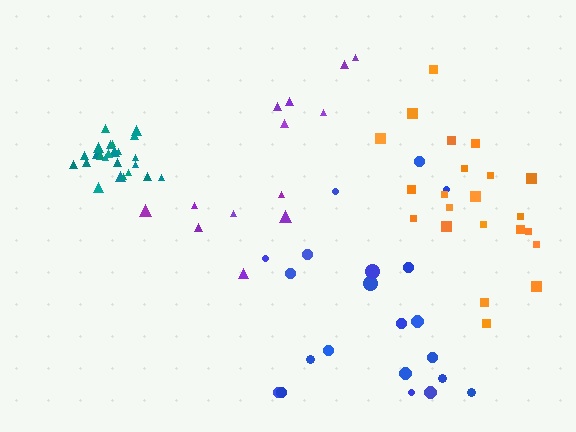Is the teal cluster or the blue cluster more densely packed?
Teal.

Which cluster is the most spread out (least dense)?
Purple.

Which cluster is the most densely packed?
Teal.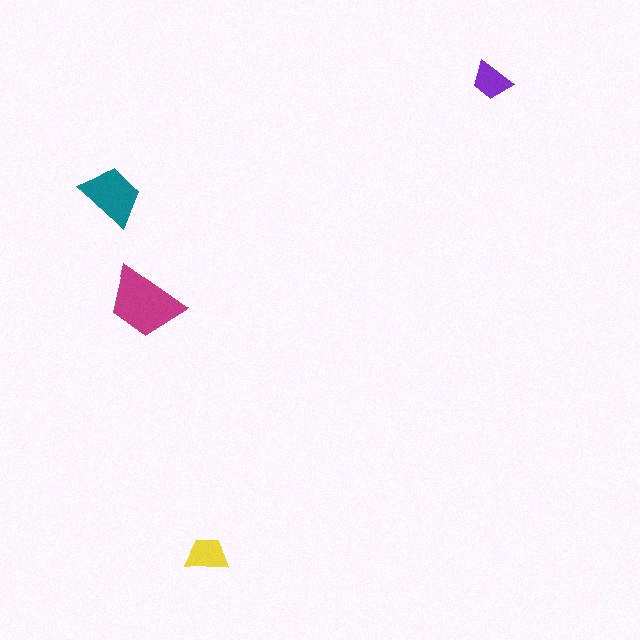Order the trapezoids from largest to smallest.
the magenta one, the teal one, the yellow one, the purple one.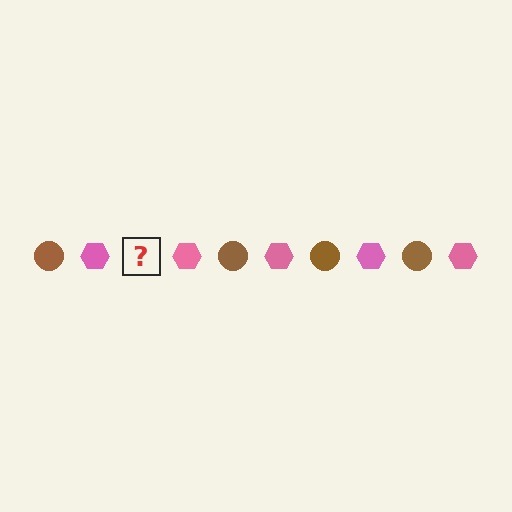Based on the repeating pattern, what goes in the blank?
The blank should be a brown circle.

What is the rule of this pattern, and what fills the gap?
The rule is that the pattern alternates between brown circle and pink hexagon. The gap should be filled with a brown circle.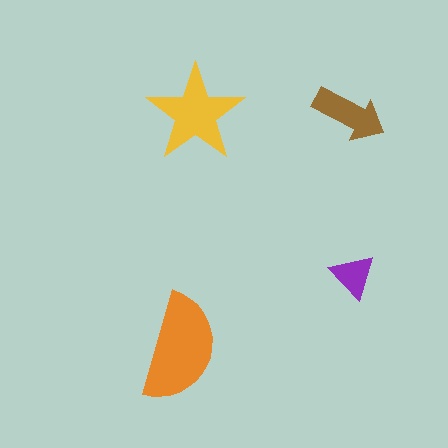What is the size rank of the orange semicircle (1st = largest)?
1st.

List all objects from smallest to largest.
The purple triangle, the brown arrow, the yellow star, the orange semicircle.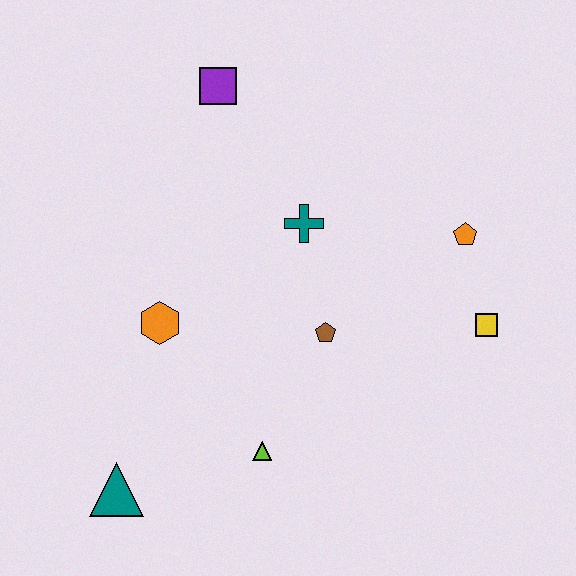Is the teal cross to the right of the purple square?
Yes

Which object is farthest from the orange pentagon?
The teal triangle is farthest from the orange pentagon.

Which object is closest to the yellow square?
The orange pentagon is closest to the yellow square.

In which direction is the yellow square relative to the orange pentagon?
The yellow square is below the orange pentagon.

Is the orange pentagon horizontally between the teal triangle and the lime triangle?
No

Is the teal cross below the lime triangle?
No